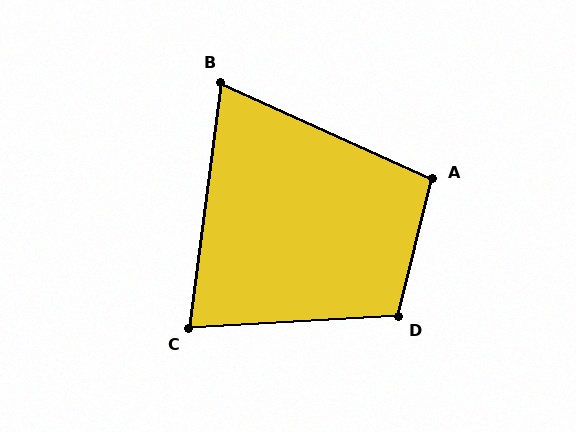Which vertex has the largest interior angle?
D, at approximately 107 degrees.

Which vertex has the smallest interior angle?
B, at approximately 73 degrees.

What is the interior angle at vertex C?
Approximately 80 degrees (acute).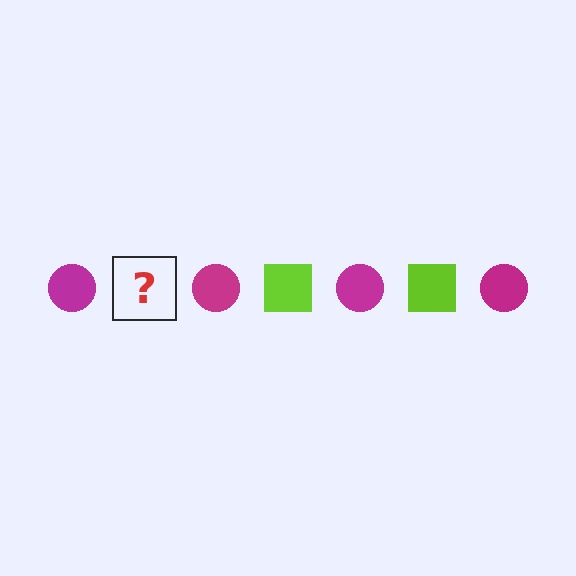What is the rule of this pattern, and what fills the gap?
The rule is that the pattern alternates between magenta circle and lime square. The gap should be filled with a lime square.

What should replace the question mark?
The question mark should be replaced with a lime square.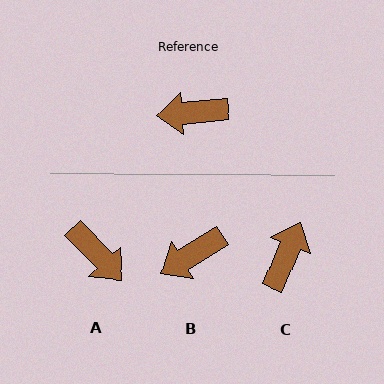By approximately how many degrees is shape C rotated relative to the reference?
Approximately 118 degrees clockwise.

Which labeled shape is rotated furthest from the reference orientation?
A, about 128 degrees away.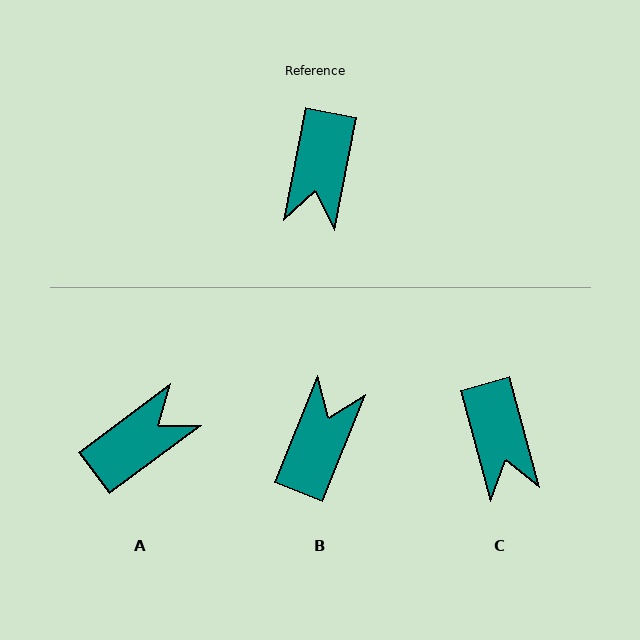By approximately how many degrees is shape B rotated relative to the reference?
Approximately 169 degrees counter-clockwise.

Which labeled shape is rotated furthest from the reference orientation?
B, about 169 degrees away.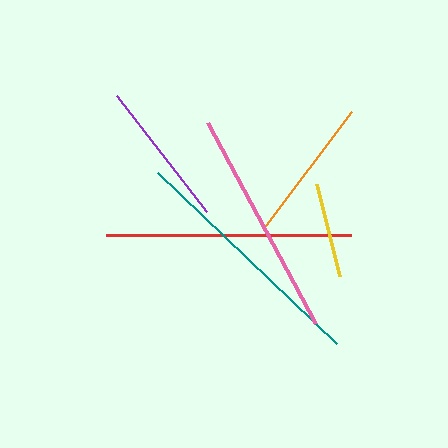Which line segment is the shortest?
The yellow line is the shortest at approximately 95 pixels.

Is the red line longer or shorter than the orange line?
The red line is longer than the orange line.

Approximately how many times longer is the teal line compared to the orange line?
The teal line is approximately 1.7 times the length of the orange line.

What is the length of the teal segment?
The teal segment is approximately 248 pixels long.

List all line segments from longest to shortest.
From longest to shortest: teal, red, pink, purple, orange, yellow.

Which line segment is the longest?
The teal line is the longest at approximately 248 pixels.